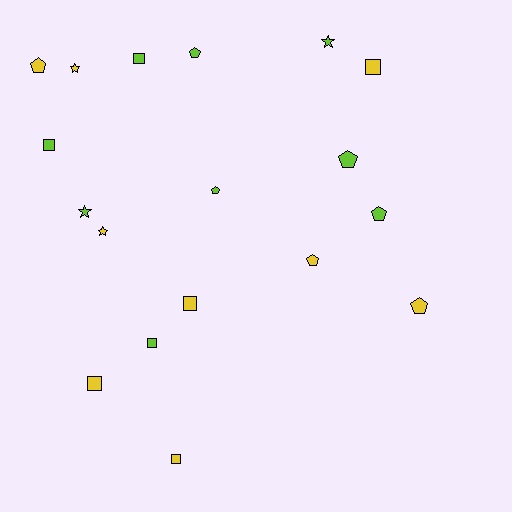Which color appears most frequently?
Lime, with 9 objects.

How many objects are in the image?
There are 18 objects.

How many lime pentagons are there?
There are 4 lime pentagons.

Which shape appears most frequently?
Square, with 7 objects.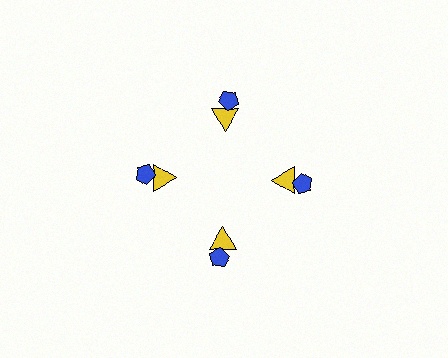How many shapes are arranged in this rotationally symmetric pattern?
There are 8 shapes, arranged in 4 groups of 2.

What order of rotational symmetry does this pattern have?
This pattern has 4-fold rotational symmetry.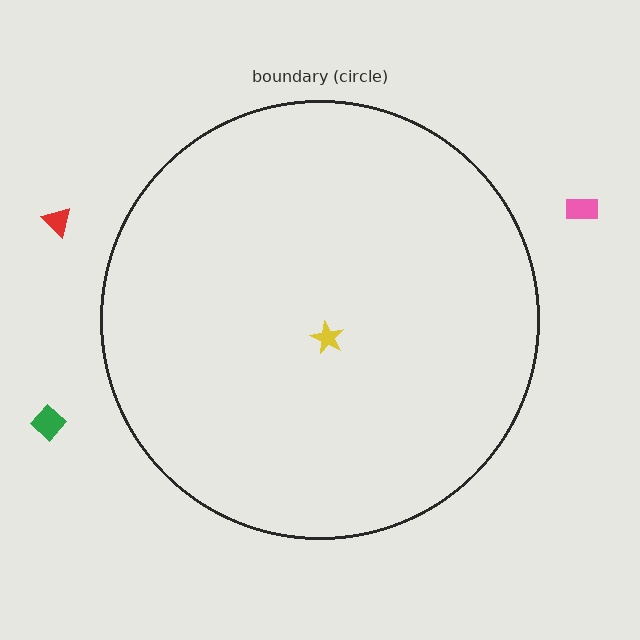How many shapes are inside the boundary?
1 inside, 3 outside.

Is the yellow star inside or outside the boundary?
Inside.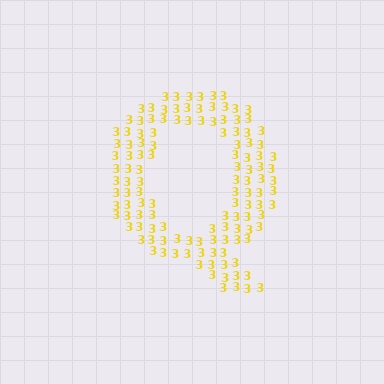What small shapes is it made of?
It is made of small digit 3's.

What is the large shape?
The large shape is the letter Q.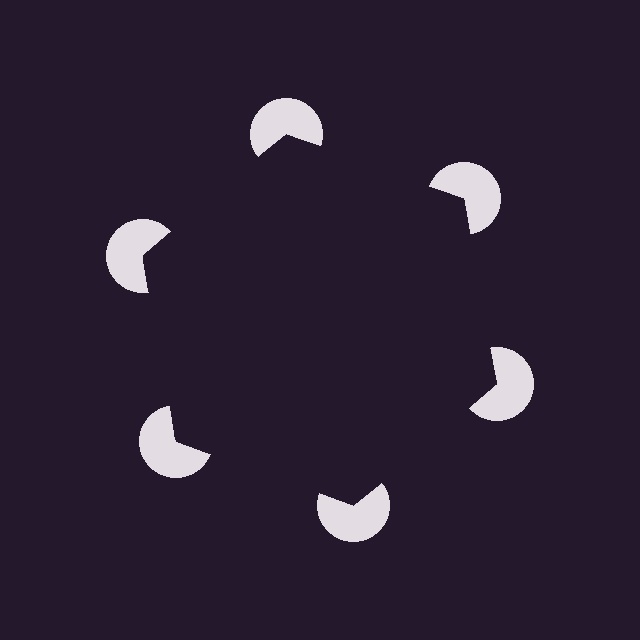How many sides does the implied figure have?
6 sides.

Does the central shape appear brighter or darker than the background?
It typically appears slightly darker than the background, even though no actual brightness change is drawn.